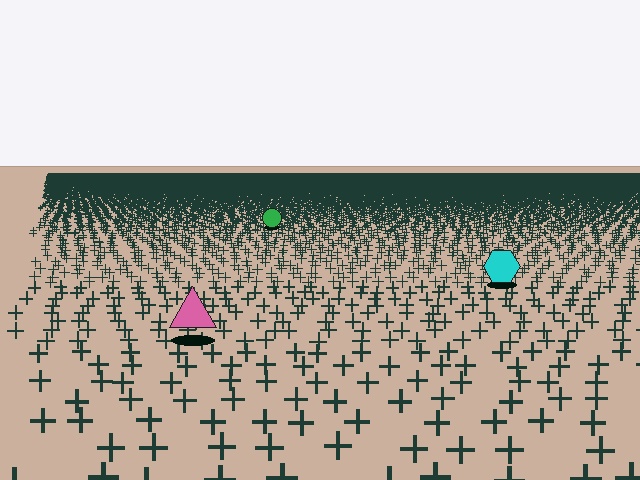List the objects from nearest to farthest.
From nearest to farthest: the pink triangle, the cyan hexagon, the green circle.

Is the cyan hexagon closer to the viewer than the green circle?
Yes. The cyan hexagon is closer — you can tell from the texture gradient: the ground texture is coarser near it.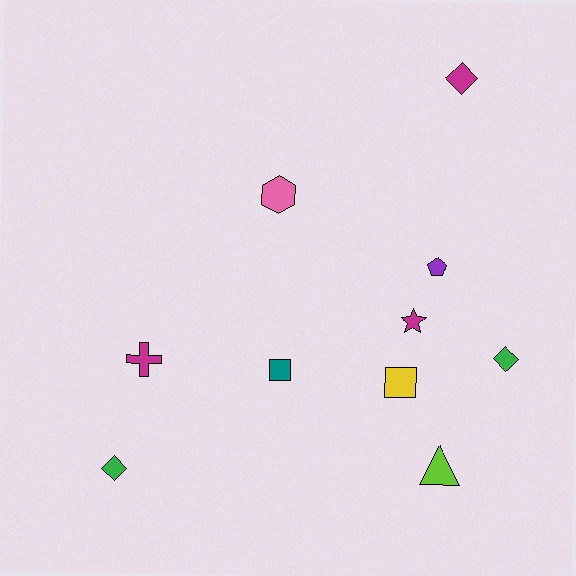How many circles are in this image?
There are no circles.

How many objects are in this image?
There are 10 objects.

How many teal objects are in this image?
There is 1 teal object.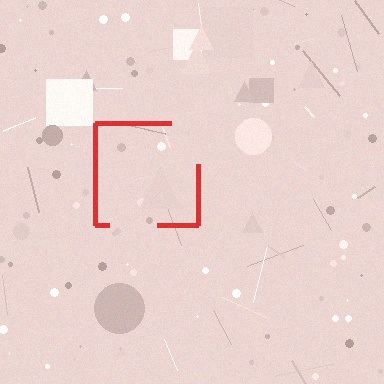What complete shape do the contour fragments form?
The contour fragments form a square.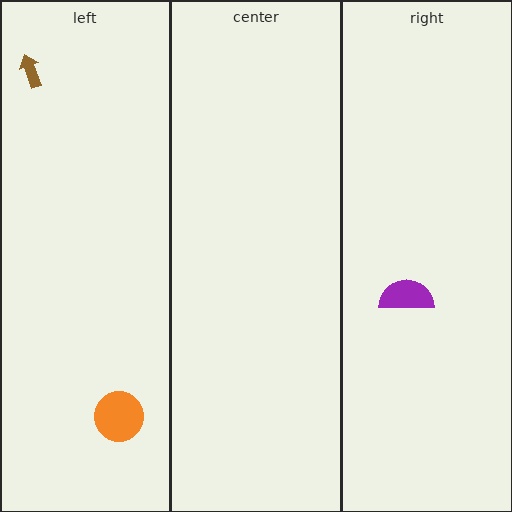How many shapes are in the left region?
2.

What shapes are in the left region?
The orange circle, the brown arrow.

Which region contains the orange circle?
The left region.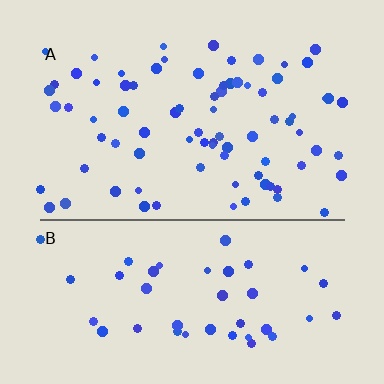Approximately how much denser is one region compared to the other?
Approximately 1.8× — region A over region B.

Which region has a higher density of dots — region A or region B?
A (the top).